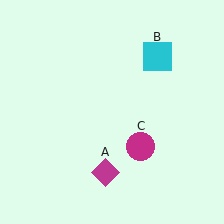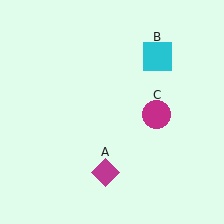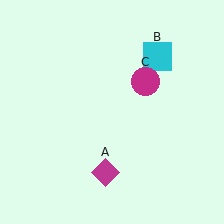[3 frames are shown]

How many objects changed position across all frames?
1 object changed position: magenta circle (object C).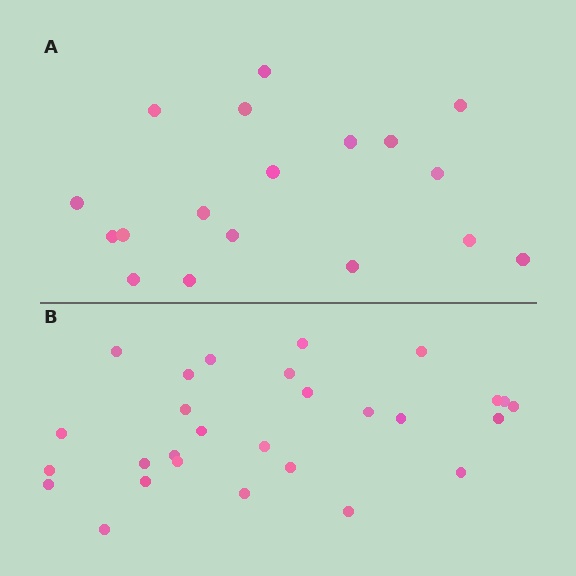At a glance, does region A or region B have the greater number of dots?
Region B (the bottom region) has more dots.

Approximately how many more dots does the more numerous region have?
Region B has roughly 10 or so more dots than region A.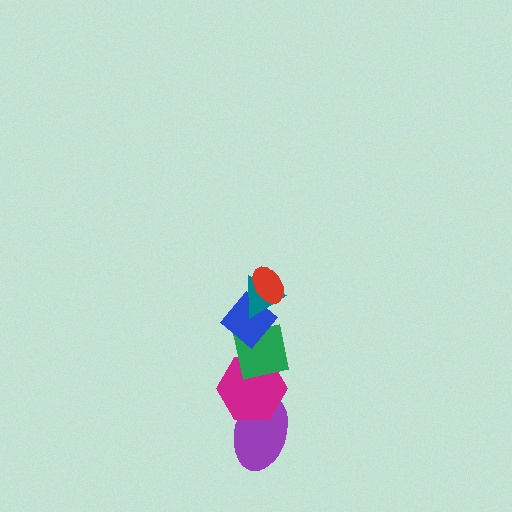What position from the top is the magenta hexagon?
The magenta hexagon is 5th from the top.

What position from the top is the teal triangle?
The teal triangle is 2nd from the top.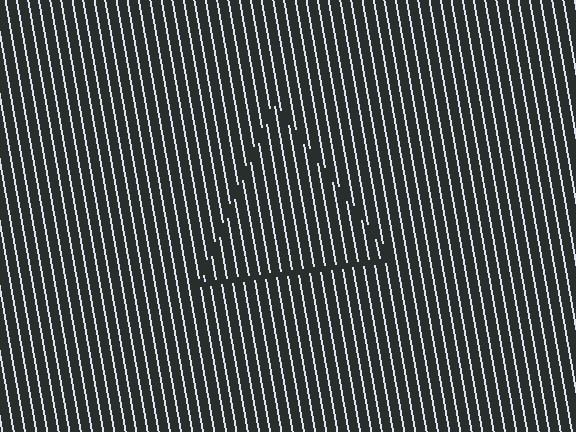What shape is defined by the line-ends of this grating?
An illusory triangle. The interior of the shape contains the same grating, shifted by half a period — the contour is defined by the phase discontinuity where line-ends from the inner and outer gratings abut.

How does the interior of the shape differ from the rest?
The interior of the shape contains the same grating, shifted by half a period — the contour is defined by the phase discontinuity where line-ends from the inner and outer gratings abut.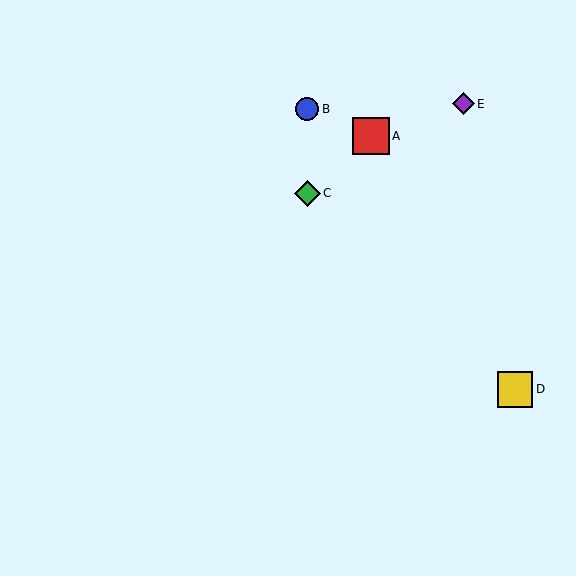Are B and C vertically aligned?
Yes, both are at x≈307.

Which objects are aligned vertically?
Objects B, C are aligned vertically.